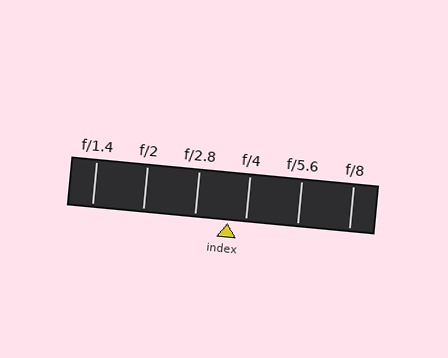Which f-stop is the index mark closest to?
The index mark is closest to f/4.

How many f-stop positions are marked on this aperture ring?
There are 6 f-stop positions marked.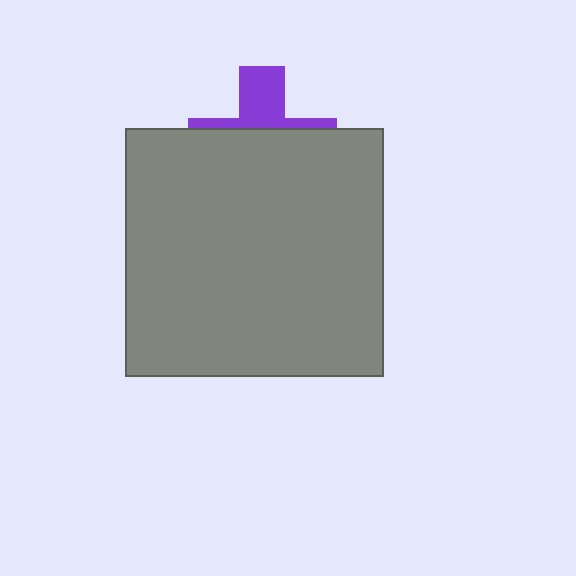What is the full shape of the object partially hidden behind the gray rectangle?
The partially hidden object is a purple cross.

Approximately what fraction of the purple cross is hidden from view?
Roughly 67% of the purple cross is hidden behind the gray rectangle.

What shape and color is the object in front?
The object in front is a gray rectangle.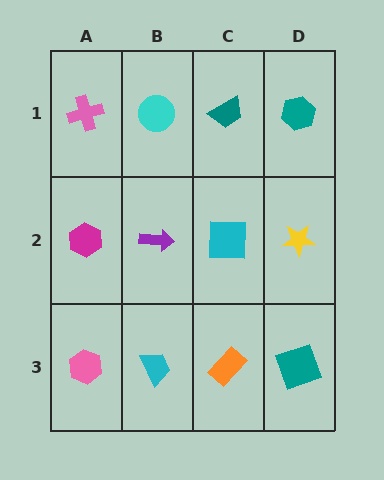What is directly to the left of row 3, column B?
A pink hexagon.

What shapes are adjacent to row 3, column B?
A purple arrow (row 2, column B), a pink hexagon (row 3, column A), an orange rectangle (row 3, column C).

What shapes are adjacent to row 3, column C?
A cyan square (row 2, column C), a cyan trapezoid (row 3, column B), a teal square (row 3, column D).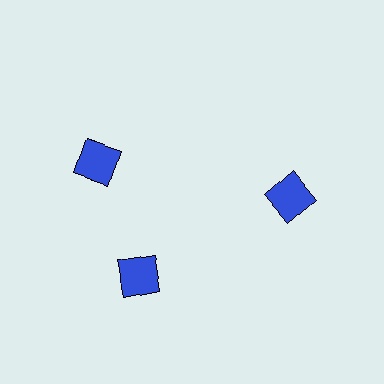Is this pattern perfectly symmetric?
No. The 3 blue squares are arranged in a ring, but one element near the 11 o'clock position is rotated out of alignment along the ring, breaking the 3-fold rotational symmetry.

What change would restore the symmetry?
The symmetry would be restored by rotating it back into even spacing with its neighbors so that all 3 squares sit at equal angles and equal distance from the center.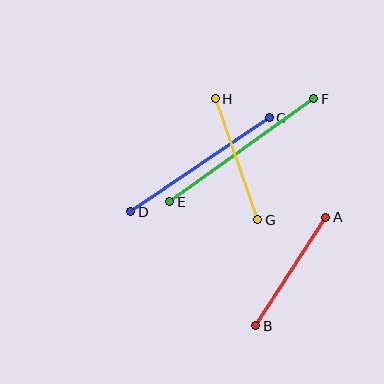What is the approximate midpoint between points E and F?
The midpoint is at approximately (242, 150) pixels.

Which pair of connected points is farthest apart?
Points E and F are farthest apart.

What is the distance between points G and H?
The distance is approximately 129 pixels.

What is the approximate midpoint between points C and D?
The midpoint is at approximately (200, 165) pixels.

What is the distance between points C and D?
The distance is approximately 167 pixels.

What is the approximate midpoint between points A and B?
The midpoint is at approximately (291, 272) pixels.